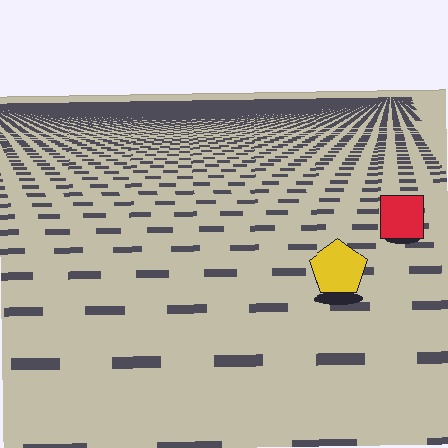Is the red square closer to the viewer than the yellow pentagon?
No. The yellow pentagon is closer — you can tell from the texture gradient: the ground texture is coarser near it.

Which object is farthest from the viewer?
The red square is farthest from the viewer. It appears smaller and the ground texture around it is denser.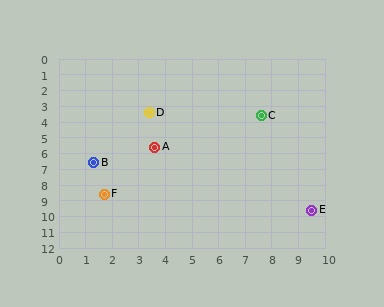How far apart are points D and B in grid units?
Points D and B are about 3.8 grid units apart.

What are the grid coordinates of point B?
Point B is at approximately (1.3, 6.6).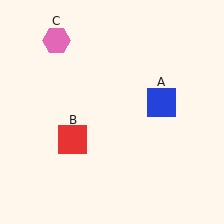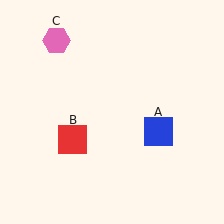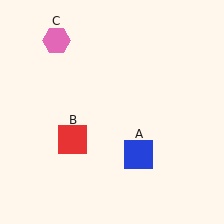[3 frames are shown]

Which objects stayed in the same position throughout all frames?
Red square (object B) and pink hexagon (object C) remained stationary.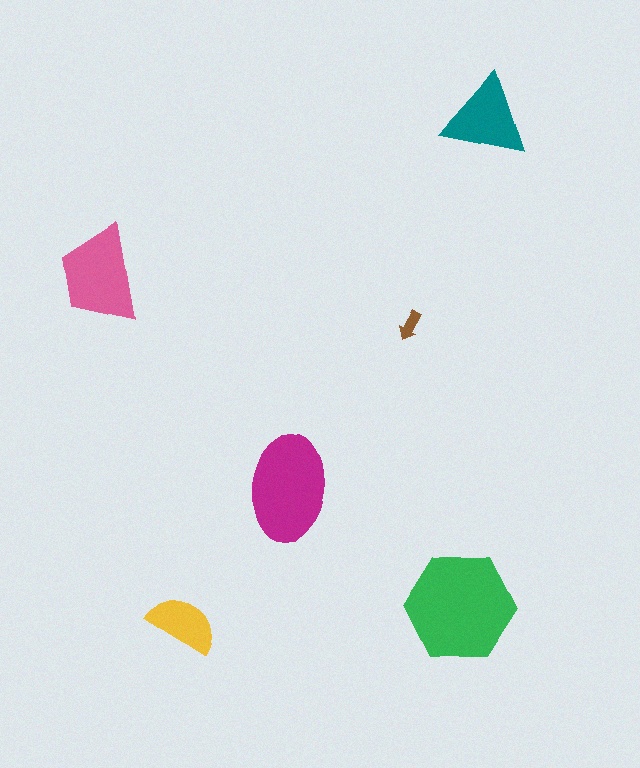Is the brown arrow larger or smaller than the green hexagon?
Smaller.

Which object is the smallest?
The brown arrow.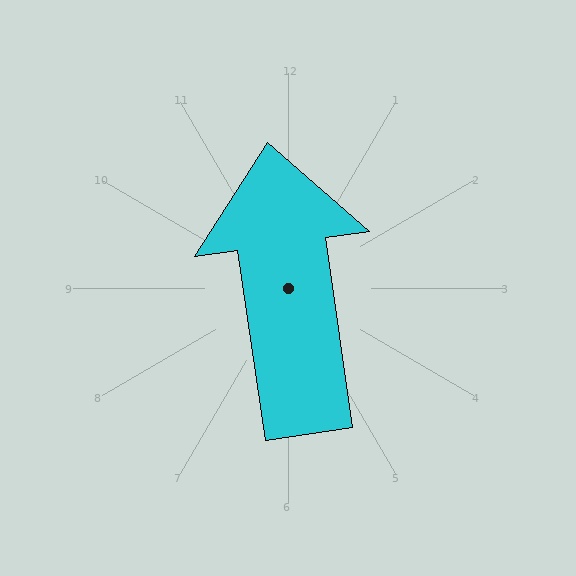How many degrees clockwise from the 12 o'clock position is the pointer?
Approximately 352 degrees.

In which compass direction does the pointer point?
North.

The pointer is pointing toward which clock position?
Roughly 12 o'clock.